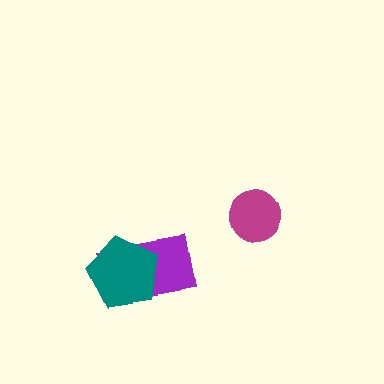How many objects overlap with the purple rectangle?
1 object overlaps with the purple rectangle.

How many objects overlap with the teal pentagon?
1 object overlaps with the teal pentagon.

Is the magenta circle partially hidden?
No, no other shape covers it.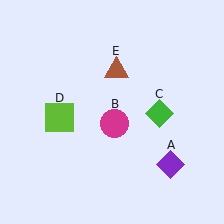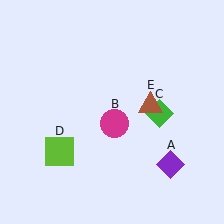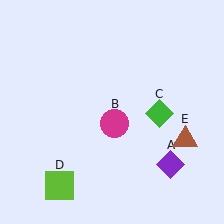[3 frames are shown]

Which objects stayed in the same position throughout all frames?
Purple diamond (object A) and magenta circle (object B) and green diamond (object C) remained stationary.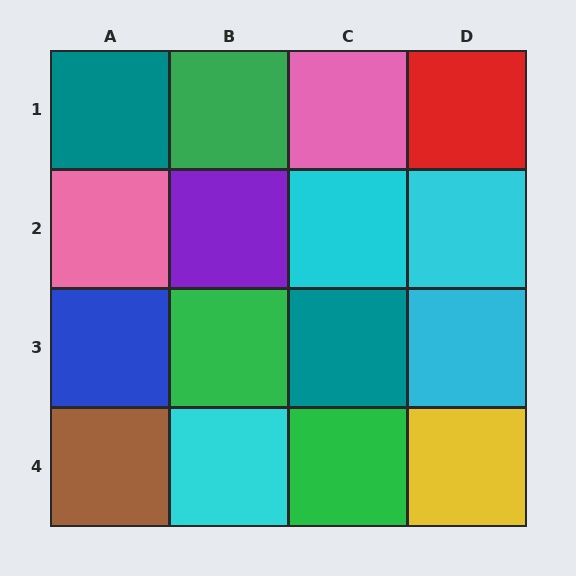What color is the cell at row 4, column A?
Brown.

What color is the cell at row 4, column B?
Cyan.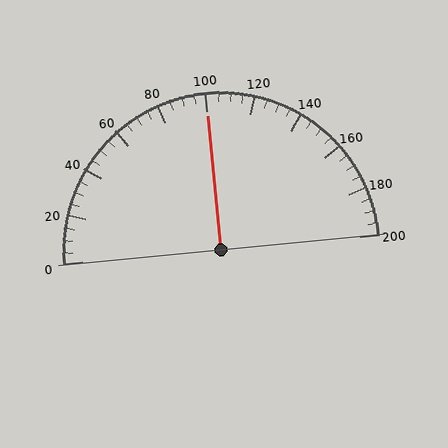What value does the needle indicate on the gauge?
The needle indicates approximately 100.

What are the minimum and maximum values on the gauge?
The gauge ranges from 0 to 200.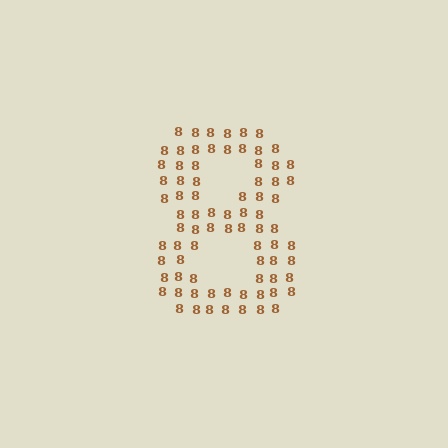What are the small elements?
The small elements are digit 8's.